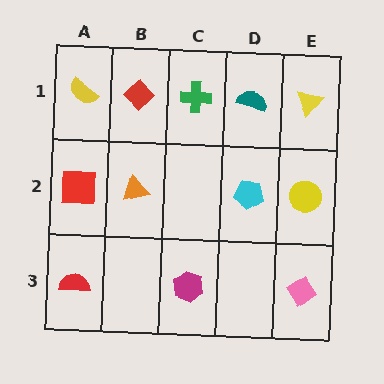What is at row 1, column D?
A teal semicircle.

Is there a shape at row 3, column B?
No, that cell is empty.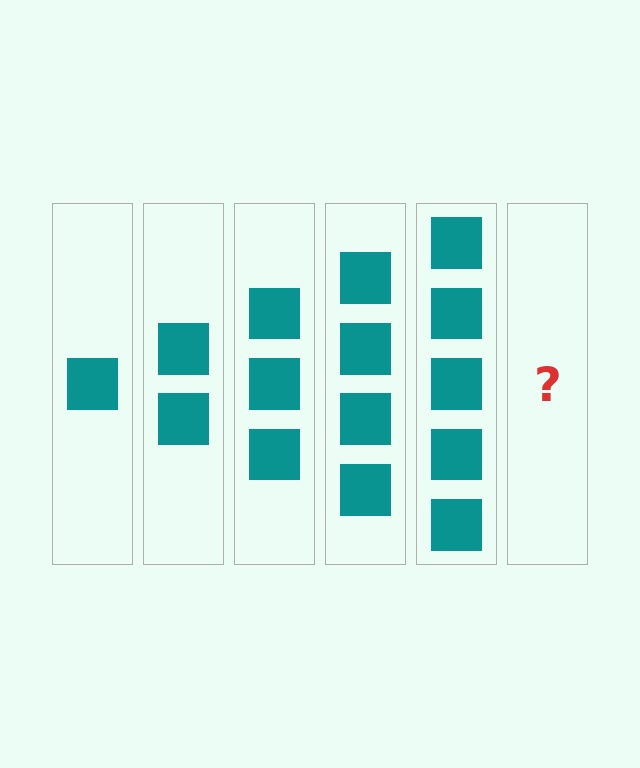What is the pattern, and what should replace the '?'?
The pattern is that each step adds one more square. The '?' should be 6 squares.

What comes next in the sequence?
The next element should be 6 squares.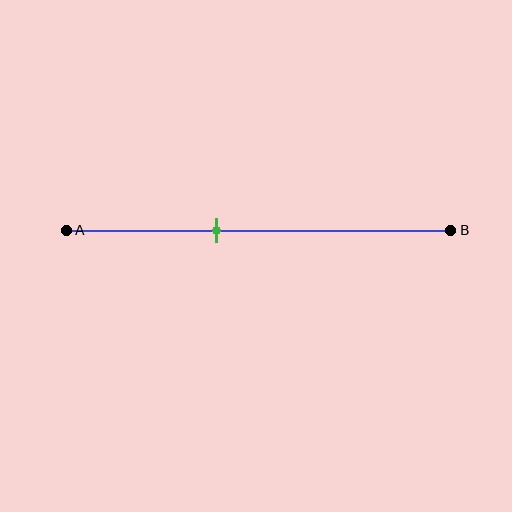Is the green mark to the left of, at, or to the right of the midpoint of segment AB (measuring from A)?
The green mark is to the left of the midpoint of segment AB.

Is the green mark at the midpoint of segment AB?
No, the mark is at about 40% from A, not at the 50% midpoint.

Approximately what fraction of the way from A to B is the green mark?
The green mark is approximately 40% of the way from A to B.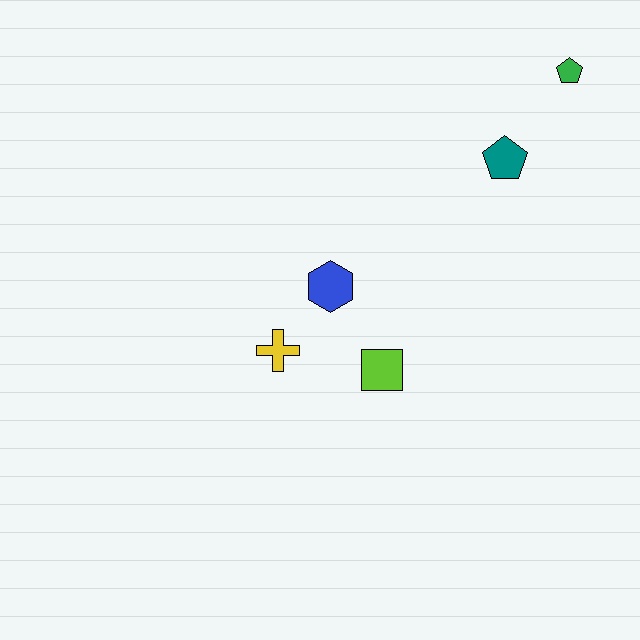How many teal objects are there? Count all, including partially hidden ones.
There is 1 teal object.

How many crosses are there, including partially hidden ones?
There is 1 cross.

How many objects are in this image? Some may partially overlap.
There are 5 objects.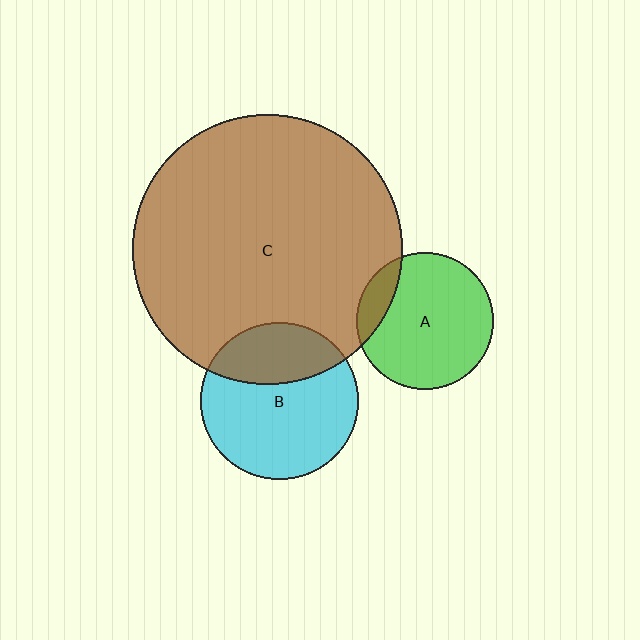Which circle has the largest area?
Circle C (brown).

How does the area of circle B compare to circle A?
Approximately 1.3 times.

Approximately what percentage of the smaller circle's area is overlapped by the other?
Approximately 15%.